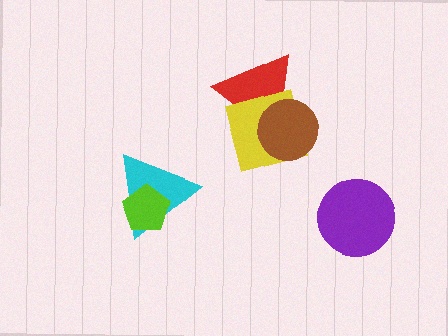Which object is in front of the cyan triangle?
The lime pentagon is in front of the cyan triangle.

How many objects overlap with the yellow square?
2 objects overlap with the yellow square.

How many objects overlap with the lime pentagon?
1 object overlaps with the lime pentagon.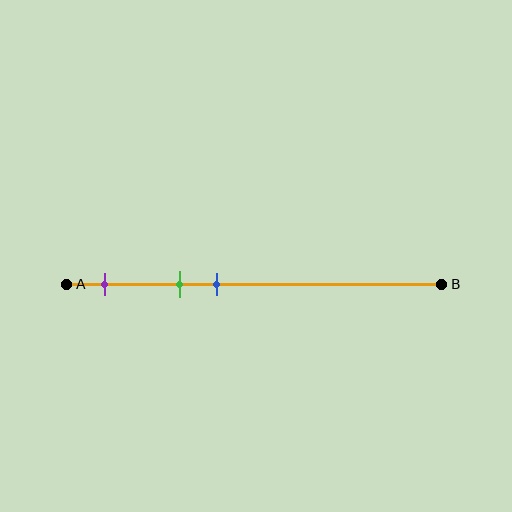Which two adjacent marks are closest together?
The green and blue marks are the closest adjacent pair.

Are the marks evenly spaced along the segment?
Yes, the marks are approximately evenly spaced.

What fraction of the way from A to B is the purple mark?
The purple mark is approximately 10% (0.1) of the way from A to B.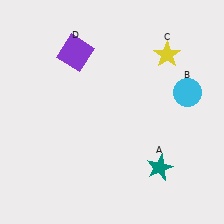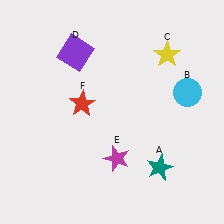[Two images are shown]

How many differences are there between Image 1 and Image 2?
There are 2 differences between the two images.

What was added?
A magenta star (E), a red star (F) were added in Image 2.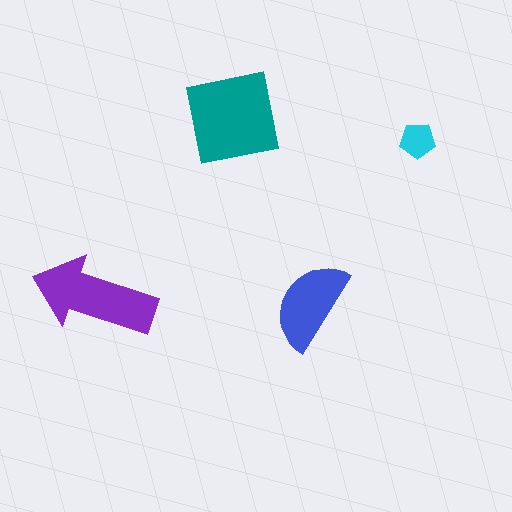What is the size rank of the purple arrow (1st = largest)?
2nd.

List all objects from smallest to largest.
The cyan pentagon, the blue semicircle, the purple arrow, the teal square.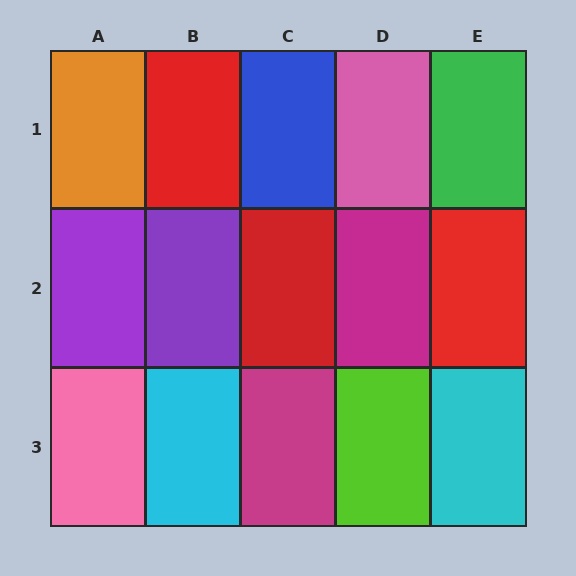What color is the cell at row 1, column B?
Red.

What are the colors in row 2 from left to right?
Purple, purple, red, magenta, red.